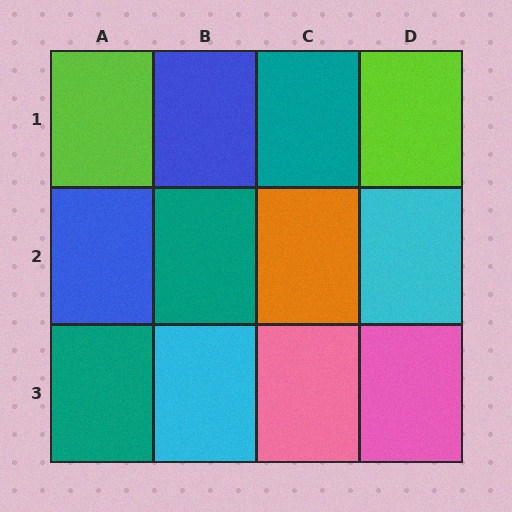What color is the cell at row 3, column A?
Teal.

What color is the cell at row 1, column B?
Blue.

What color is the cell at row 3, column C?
Pink.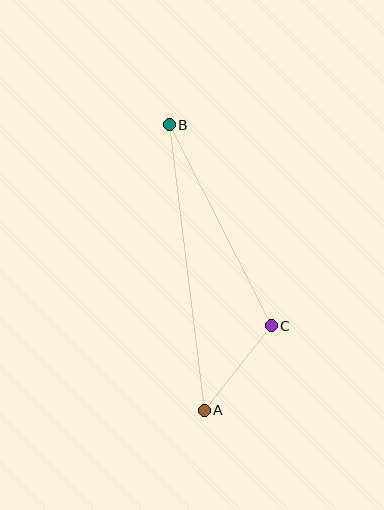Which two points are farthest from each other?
Points A and B are farthest from each other.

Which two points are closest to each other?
Points A and C are closest to each other.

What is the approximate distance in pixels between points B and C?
The distance between B and C is approximately 225 pixels.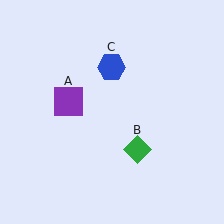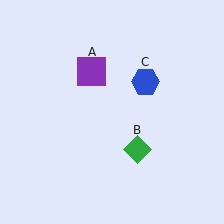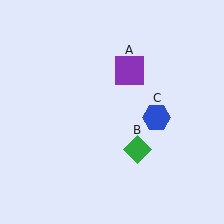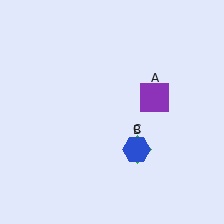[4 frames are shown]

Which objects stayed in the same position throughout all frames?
Green diamond (object B) remained stationary.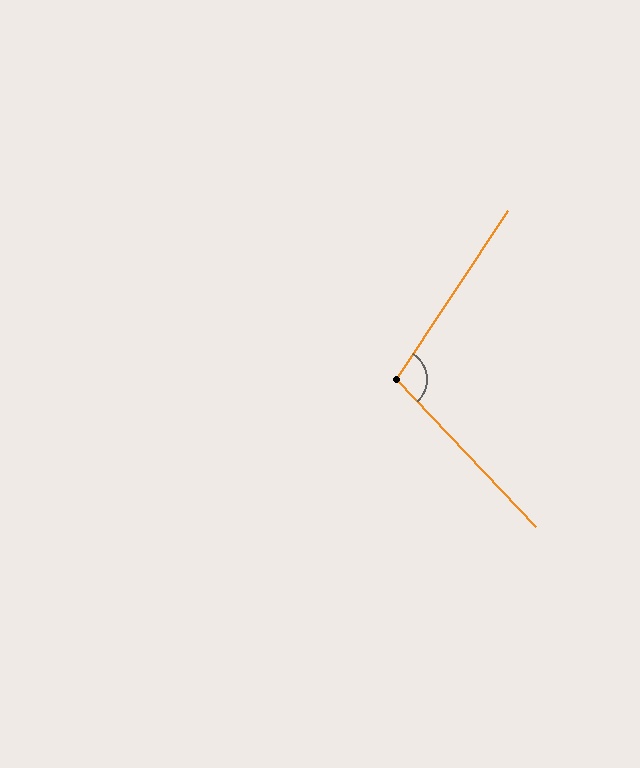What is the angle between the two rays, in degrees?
Approximately 103 degrees.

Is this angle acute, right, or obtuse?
It is obtuse.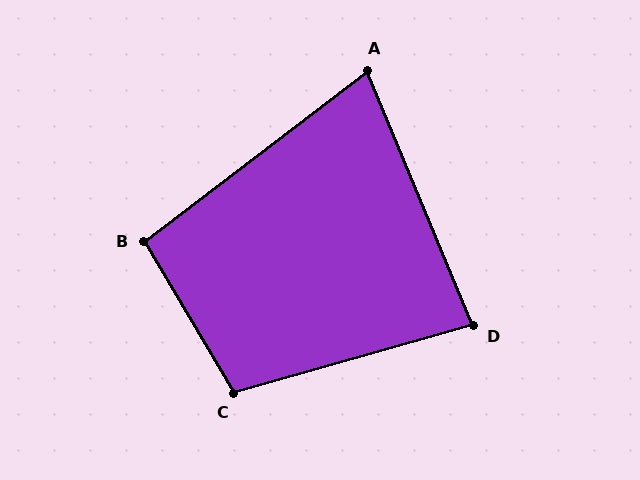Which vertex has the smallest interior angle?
A, at approximately 75 degrees.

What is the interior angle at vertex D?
Approximately 83 degrees (acute).